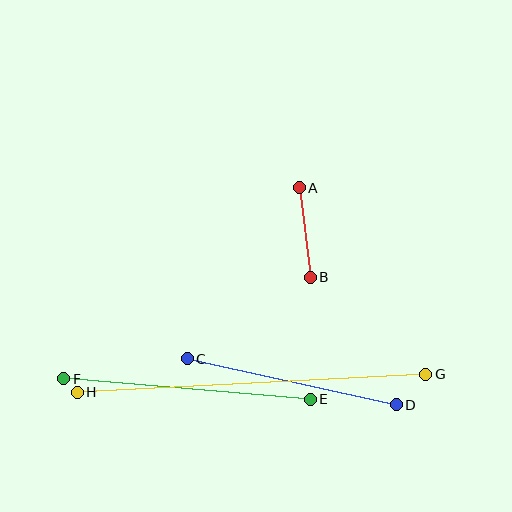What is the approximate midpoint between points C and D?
The midpoint is at approximately (292, 382) pixels.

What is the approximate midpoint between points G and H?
The midpoint is at approximately (251, 383) pixels.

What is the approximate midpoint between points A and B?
The midpoint is at approximately (305, 233) pixels.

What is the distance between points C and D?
The distance is approximately 214 pixels.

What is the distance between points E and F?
The distance is approximately 247 pixels.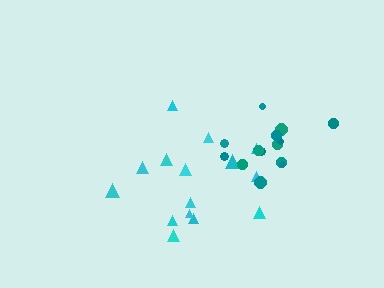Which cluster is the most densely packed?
Cyan.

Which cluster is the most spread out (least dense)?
Teal.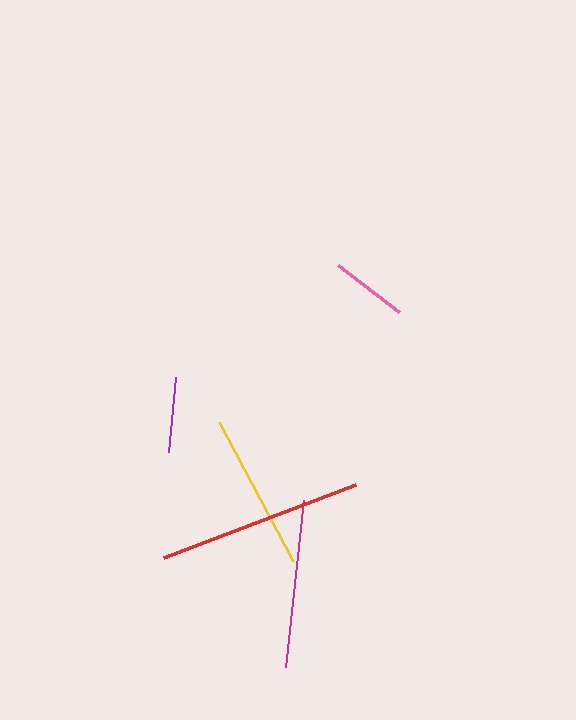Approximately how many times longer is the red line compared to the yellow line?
The red line is approximately 1.3 times the length of the yellow line.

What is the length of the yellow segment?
The yellow segment is approximately 158 pixels long.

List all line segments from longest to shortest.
From longest to shortest: red, magenta, yellow, pink, purple.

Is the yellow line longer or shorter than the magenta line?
The magenta line is longer than the yellow line.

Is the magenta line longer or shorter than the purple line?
The magenta line is longer than the purple line.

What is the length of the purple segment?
The purple segment is approximately 75 pixels long.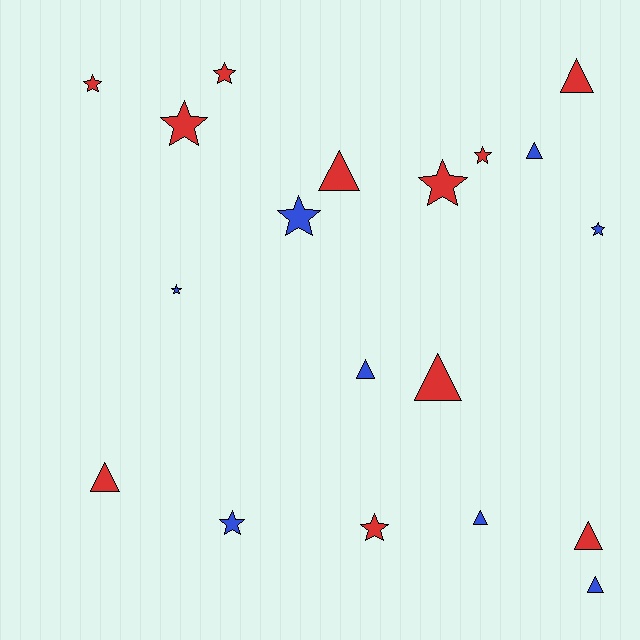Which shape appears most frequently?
Star, with 10 objects.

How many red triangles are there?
There are 5 red triangles.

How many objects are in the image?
There are 19 objects.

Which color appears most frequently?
Red, with 11 objects.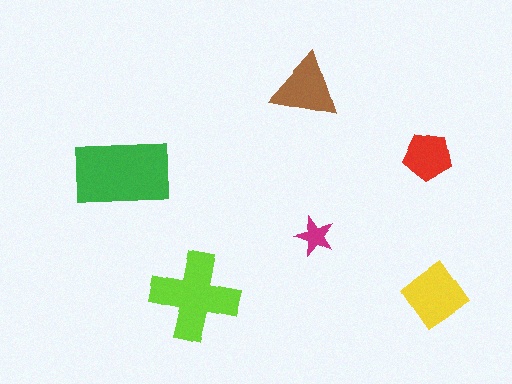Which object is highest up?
The brown triangle is topmost.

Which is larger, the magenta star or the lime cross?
The lime cross.